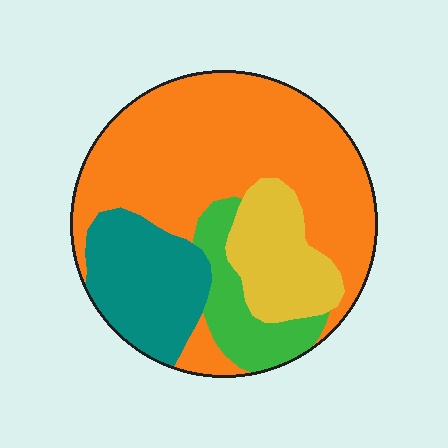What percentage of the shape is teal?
Teal covers around 20% of the shape.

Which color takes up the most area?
Orange, at roughly 55%.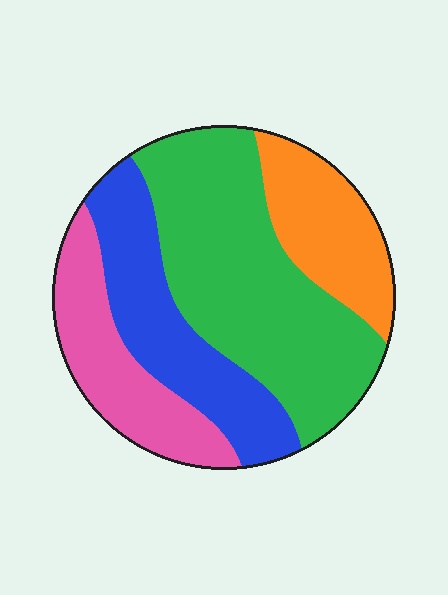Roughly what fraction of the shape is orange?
Orange takes up between a sixth and a third of the shape.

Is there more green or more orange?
Green.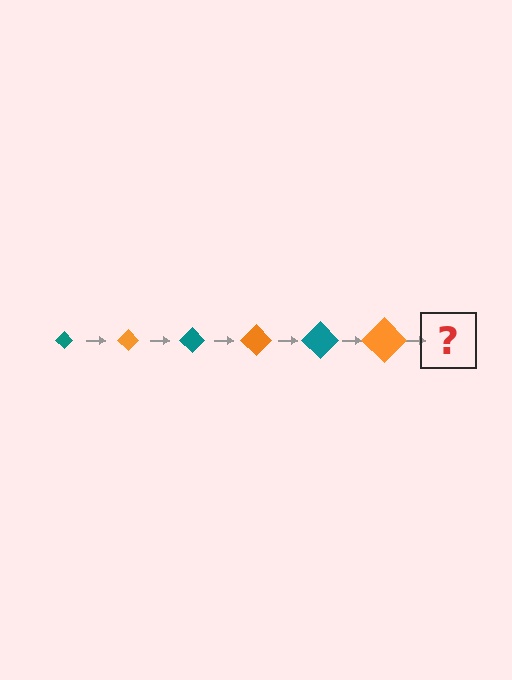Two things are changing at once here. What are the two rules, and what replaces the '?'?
The two rules are that the diamond grows larger each step and the color cycles through teal and orange. The '?' should be a teal diamond, larger than the previous one.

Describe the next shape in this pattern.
It should be a teal diamond, larger than the previous one.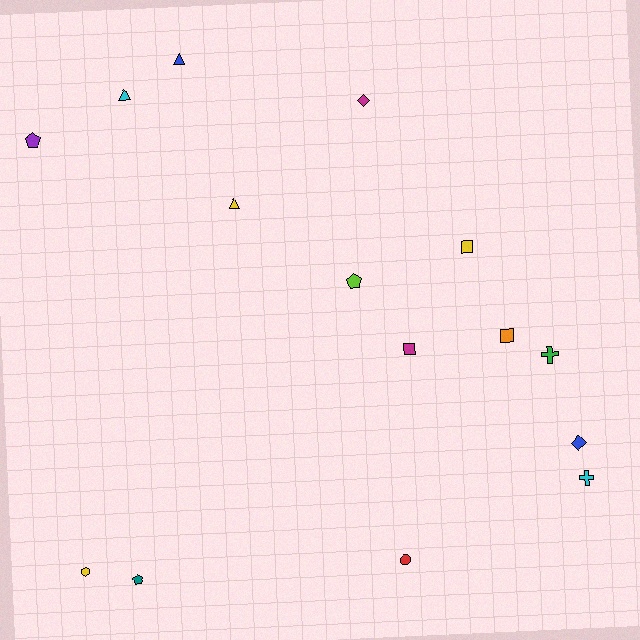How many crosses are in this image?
There are 2 crosses.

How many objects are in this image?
There are 15 objects.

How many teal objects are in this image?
There is 1 teal object.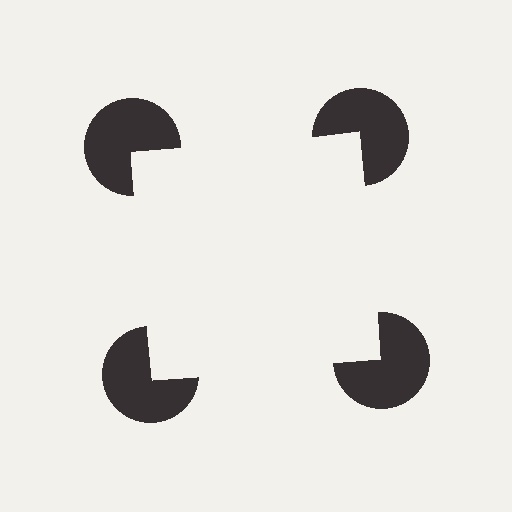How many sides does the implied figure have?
4 sides.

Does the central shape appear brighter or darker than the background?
It typically appears slightly brighter than the background, even though no actual brightness change is drawn.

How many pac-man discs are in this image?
There are 4 — one at each vertex of the illusory square.